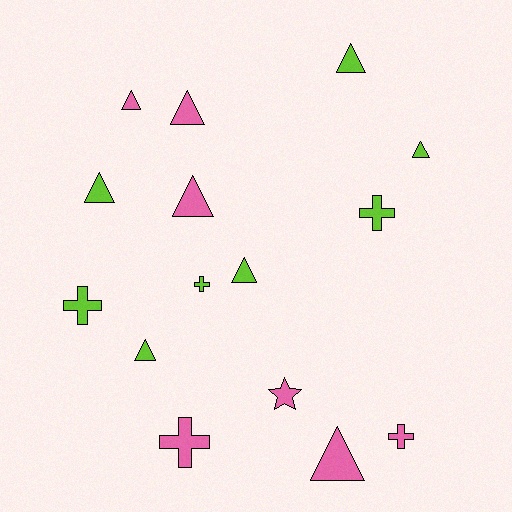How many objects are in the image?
There are 15 objects.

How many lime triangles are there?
There are 5 lime triangles.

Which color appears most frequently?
Lime, with 8 objects.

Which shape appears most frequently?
Triangle, with 9 objects.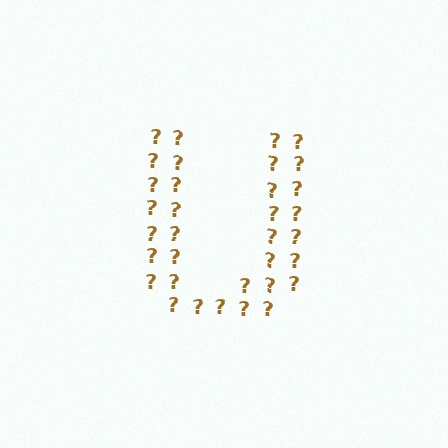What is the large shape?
The large shape is the letter U.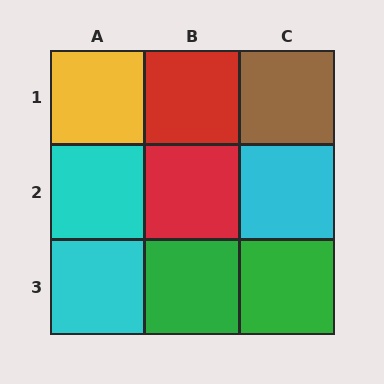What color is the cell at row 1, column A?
Yellow.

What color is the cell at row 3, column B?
Green.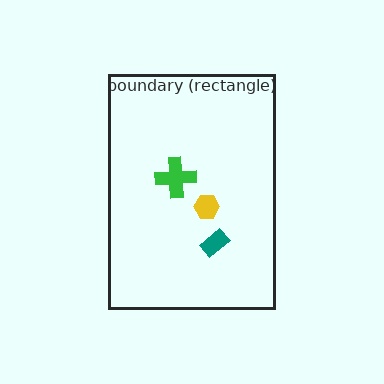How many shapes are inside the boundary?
3 inside, 0 outside.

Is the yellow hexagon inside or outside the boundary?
Inside.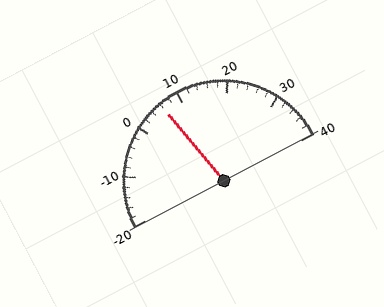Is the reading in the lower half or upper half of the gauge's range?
The reading is in the lower half of the range (-20 to 40).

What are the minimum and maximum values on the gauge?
The gauge ranges from -20 to 40.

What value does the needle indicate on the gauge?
The needle indicates approximately 6.